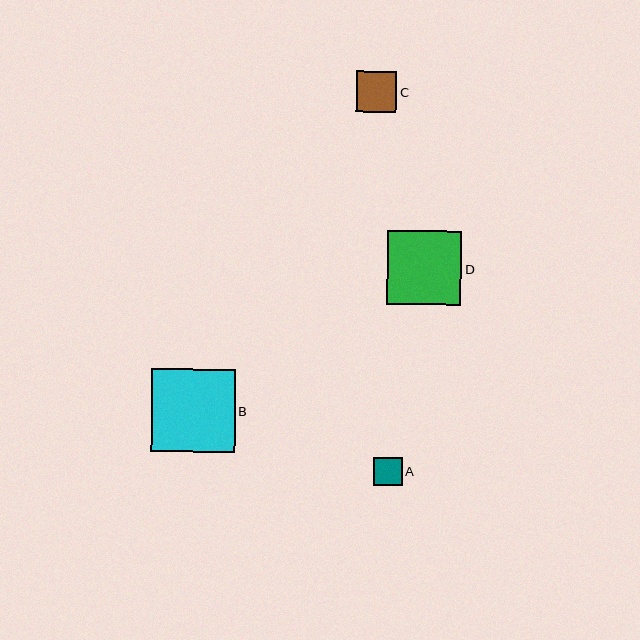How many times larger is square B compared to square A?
Square B is approximately 2.9 times the size of square A.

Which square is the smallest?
Square A is the smallest with a size of approximately 29 pixels.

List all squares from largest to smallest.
From largest to smallest: B, D, C, A.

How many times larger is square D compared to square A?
Square D is approximately 2.6 times the size of square A.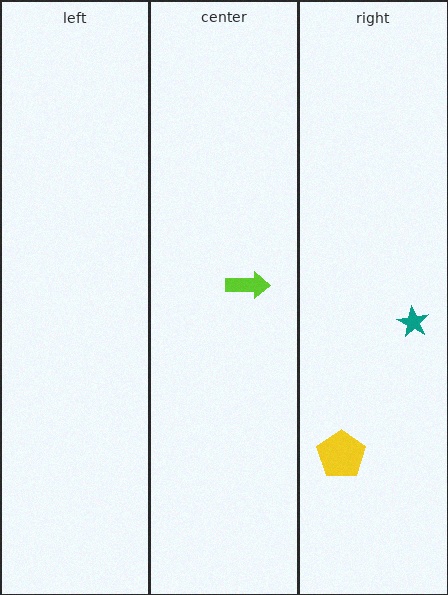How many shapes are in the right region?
2.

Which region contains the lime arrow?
The center region.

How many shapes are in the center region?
1.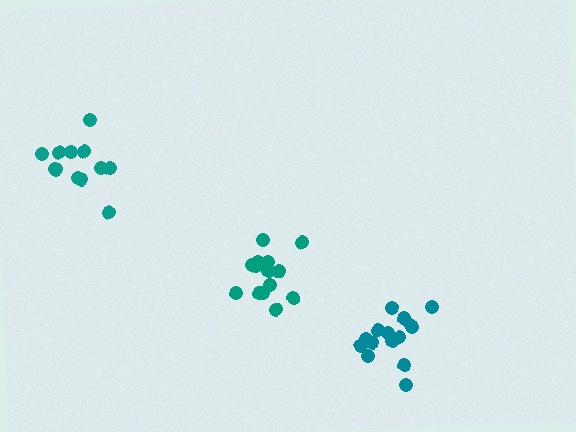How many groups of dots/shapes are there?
There are 3 groups.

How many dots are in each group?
Group 1: 15 dots, Group 2: 12 dots, Group 3: 15 dots (42 total).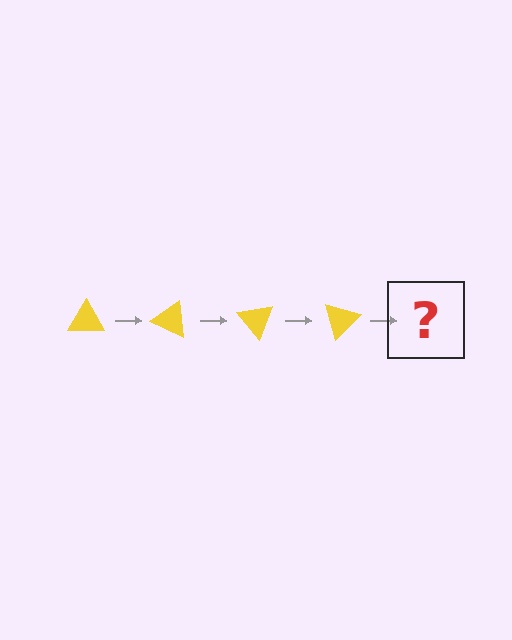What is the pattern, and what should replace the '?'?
The pattern is that the triangle rotates 25 degrees each step. The '?' should be a yellow triangle rotated 100 degrees.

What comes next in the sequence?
The next element should be a yellow triangle rotated 100 degrees.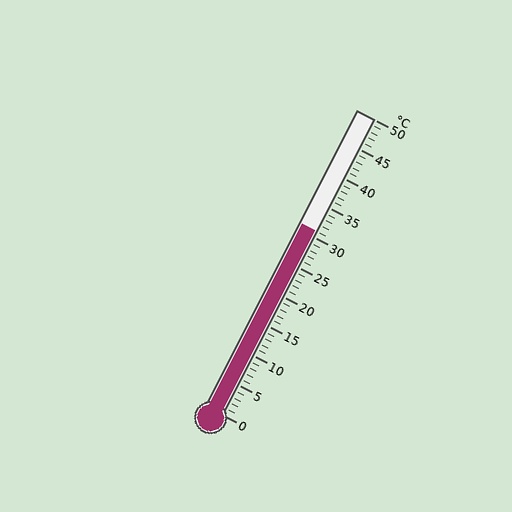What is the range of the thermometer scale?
The thermometer scale ranges from 0°C to 50°C.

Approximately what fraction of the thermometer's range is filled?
The thermometer is filled to approximately 60% of its range.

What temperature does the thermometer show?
The thermometer shows approximately 31°C.